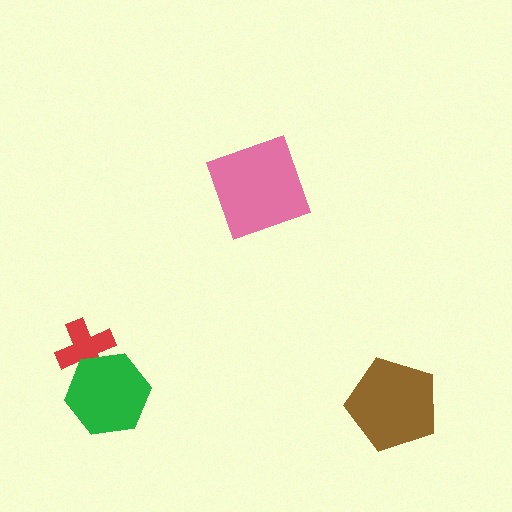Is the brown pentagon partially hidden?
No, no other shape covers it.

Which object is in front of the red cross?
The green hexagon is in front of the red cross.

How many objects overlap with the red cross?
1 object overlaps with the red cross.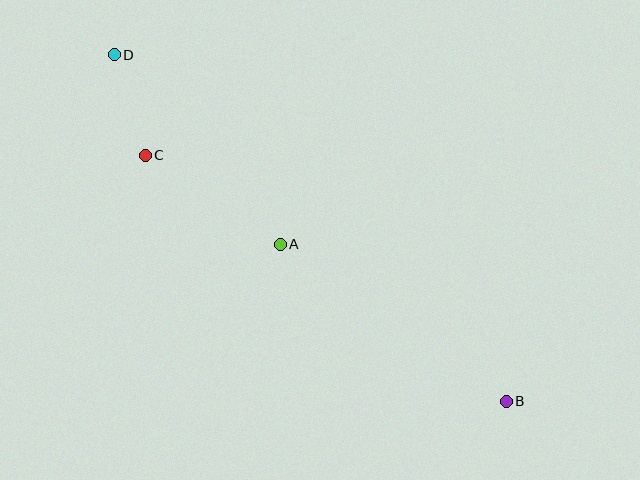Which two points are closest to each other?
Points C and D are closest to each other.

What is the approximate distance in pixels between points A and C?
The distance between A and C is approximately 161 pixels.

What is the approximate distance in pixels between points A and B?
The distance between A and B is approximately 275 pixels.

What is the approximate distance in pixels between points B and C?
The distance between B and C is approximately 437 pixels.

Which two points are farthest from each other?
Points B and D are farthest from each other.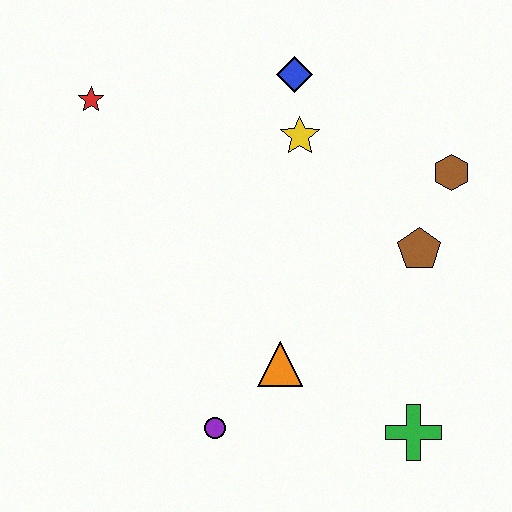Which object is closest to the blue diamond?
The yellow star is closest to the blue diamond.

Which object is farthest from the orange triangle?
The red star is farthest from the orange triangle.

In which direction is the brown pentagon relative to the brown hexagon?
The brown pentagon is below the brown hexagon.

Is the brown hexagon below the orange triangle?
No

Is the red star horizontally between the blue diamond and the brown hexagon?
No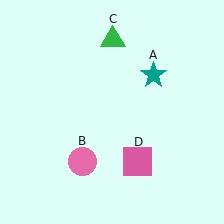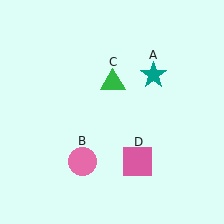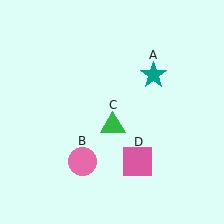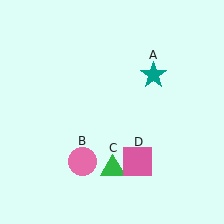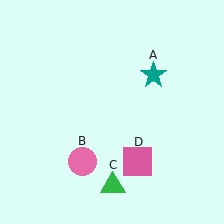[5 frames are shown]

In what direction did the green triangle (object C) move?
The green triangle (object C) moved down.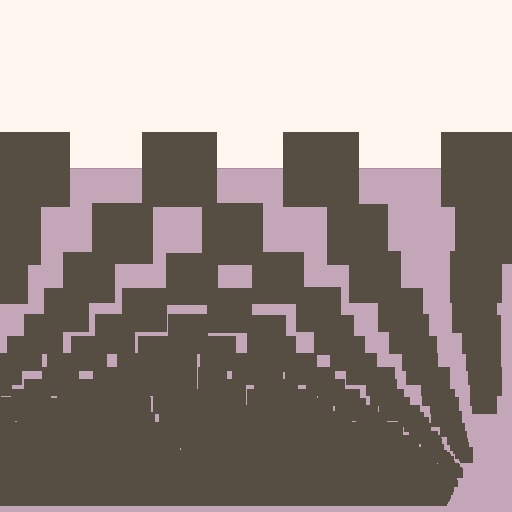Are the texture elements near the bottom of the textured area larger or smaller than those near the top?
Smaller. The gradient is inverted — elements near the bottom are smaller and denser.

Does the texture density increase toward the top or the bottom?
Density increases toward the bottom.